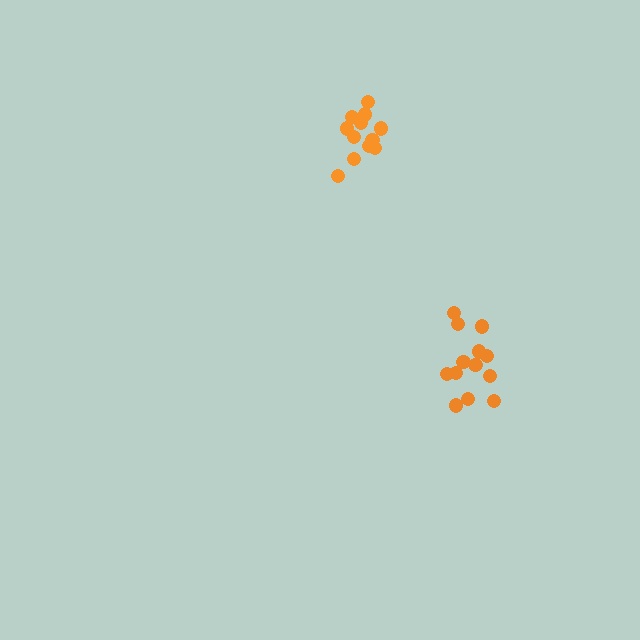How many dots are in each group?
Group 1: 12 dots, Group 2: 13 dots (25 total).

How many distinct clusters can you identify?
There are 2 distinct clusters.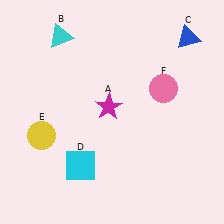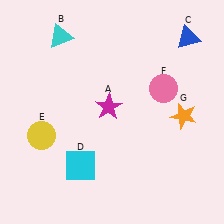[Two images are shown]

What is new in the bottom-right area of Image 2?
An orange star (G) was added in the bottom-right area of Image 2.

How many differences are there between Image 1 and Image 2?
There is 1 difference between the two images.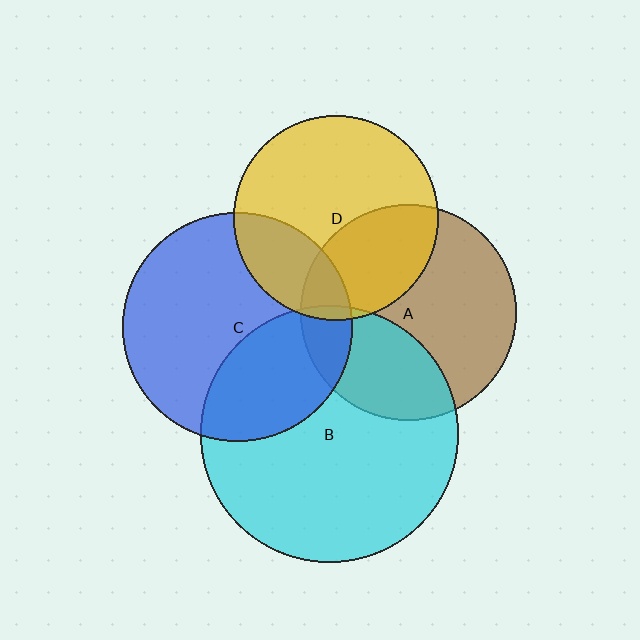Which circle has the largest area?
Circle B (cyan).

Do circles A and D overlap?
Yes.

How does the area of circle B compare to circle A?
Approximately 1.4 times.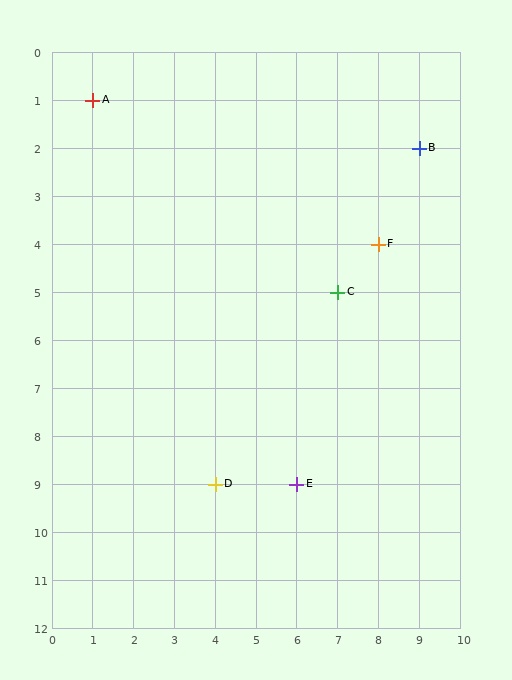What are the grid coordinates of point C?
Point C is at grid coordinates (7, 5).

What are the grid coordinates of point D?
Point D is at grid coordinates (4, 9).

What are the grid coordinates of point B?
Point B is at grid coordinates (9, 2).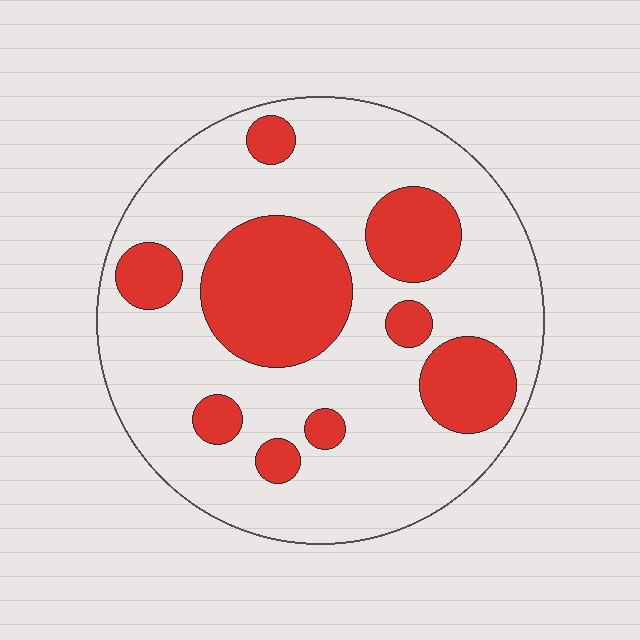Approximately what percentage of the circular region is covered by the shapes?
Approximately 30%.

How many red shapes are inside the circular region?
9.